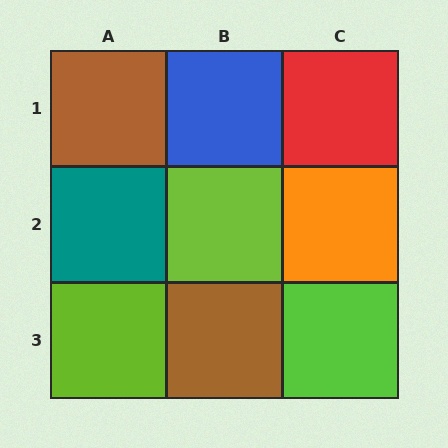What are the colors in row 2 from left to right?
Teal, lime, orange.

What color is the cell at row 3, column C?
Lime.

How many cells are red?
1 cell is red.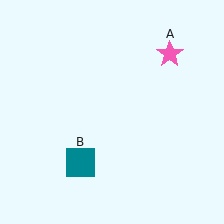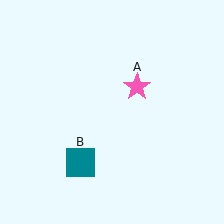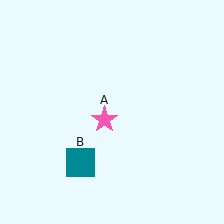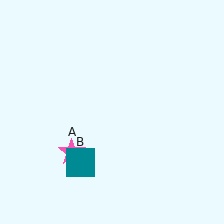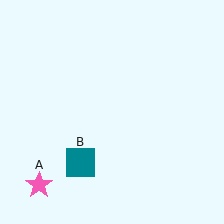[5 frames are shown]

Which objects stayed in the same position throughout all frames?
Teal square (object B) remained stationary.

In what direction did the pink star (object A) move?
The pink star (object A) moved down and to the left.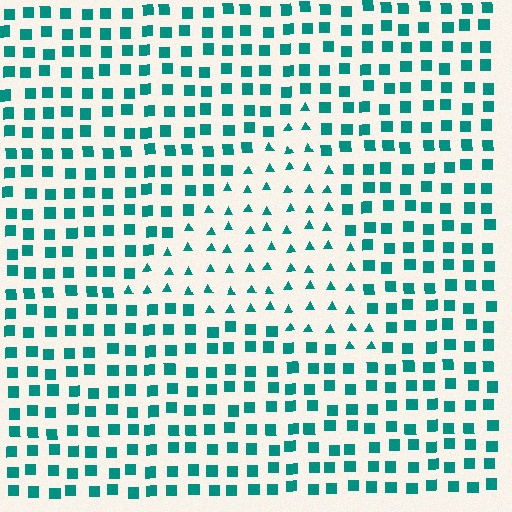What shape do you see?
I see a triangle.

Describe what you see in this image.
The image is filled with small teal elements arranged in a uniform grid. A triangle-shaped region contains triangles, while the surrounding area contains squares. The boundary is defined purely by the change in element shape.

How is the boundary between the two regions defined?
The boundary is defined by a change in element shape: triangles inside vs. squares outside. All elements share the same color and spacing.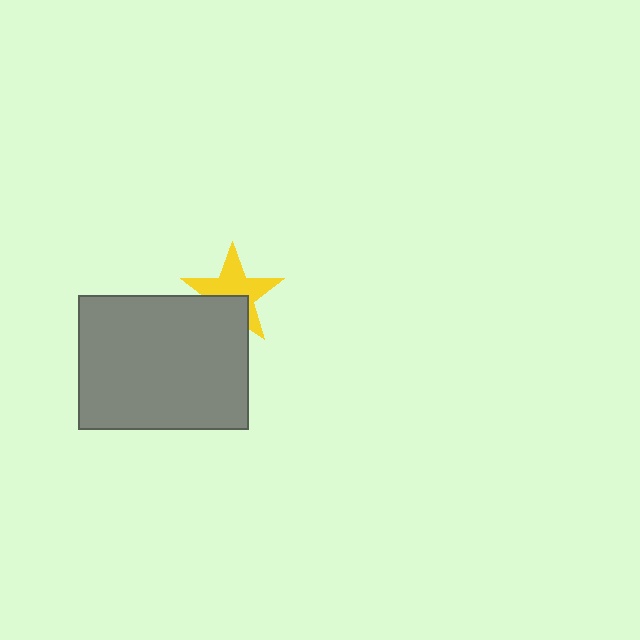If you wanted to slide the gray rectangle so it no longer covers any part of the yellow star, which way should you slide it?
Slide it down — that is the most direct way to separate the two shapes.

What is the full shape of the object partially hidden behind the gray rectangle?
The partially hidden object is a yellow star.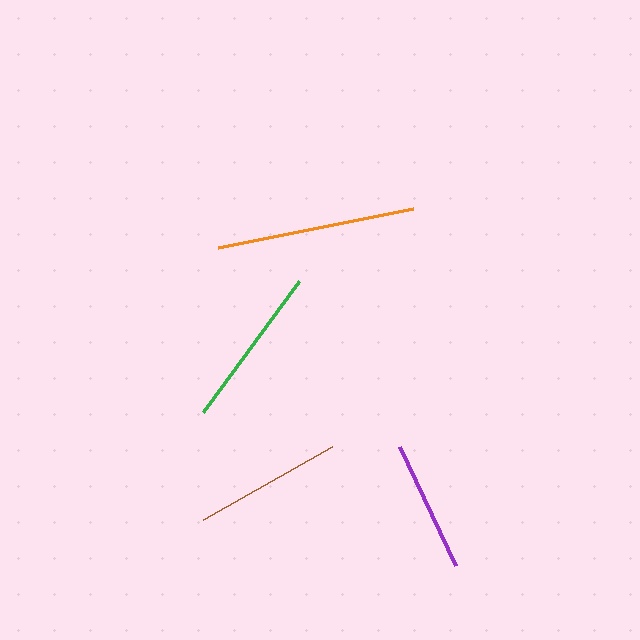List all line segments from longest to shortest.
From longest to shortest: orange, green, brown, purple.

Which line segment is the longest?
The orange line is the longest at approximately 199 pixels.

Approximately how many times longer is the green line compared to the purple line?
The green line is approximately 1.2 times the length of the purple line.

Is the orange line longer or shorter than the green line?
The orange line is longer than the green line.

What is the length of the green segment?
The green segment is approximately 162 pixels long.